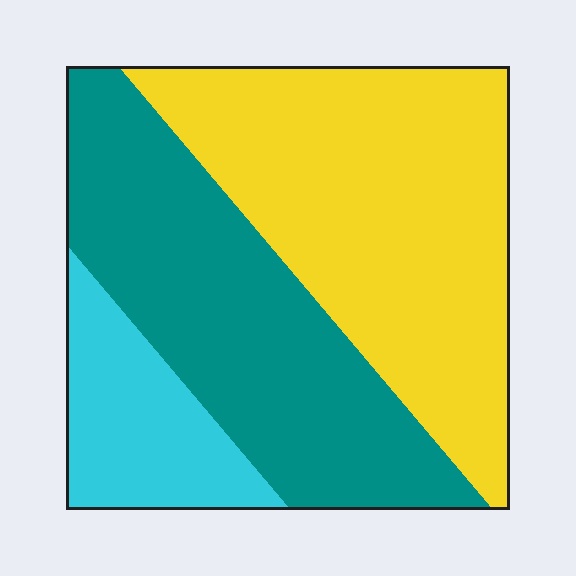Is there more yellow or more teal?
Yellow.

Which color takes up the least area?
Cyan, at roughly 15%.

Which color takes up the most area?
Yellow, at roughly 45%.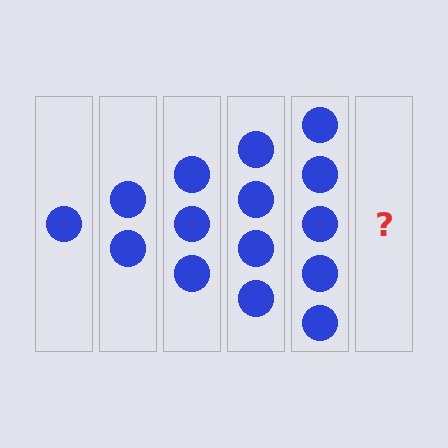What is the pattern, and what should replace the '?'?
The pattern is that each step adds one more circle. The '?' should be 6 circles.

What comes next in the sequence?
The next element should be 6 circles.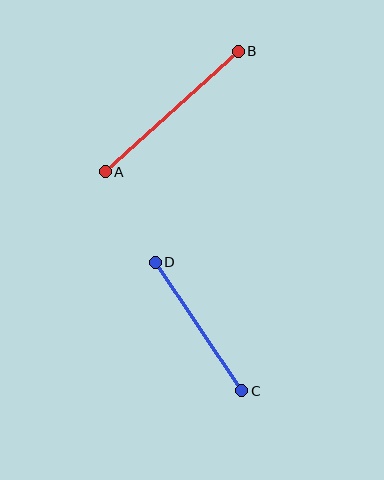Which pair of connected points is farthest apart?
Points A and B are farthest apart.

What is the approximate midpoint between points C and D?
The midpoint is at approximately (198, 326) pixels.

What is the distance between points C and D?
The distance is approximately 155 pixels.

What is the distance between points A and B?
The distance is approximately 179 pixels.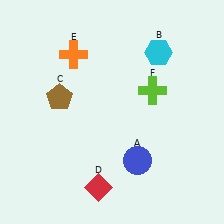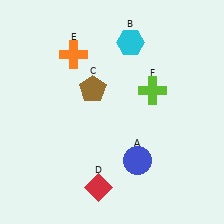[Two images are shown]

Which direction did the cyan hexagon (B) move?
The cyan hexagon (B) moved left.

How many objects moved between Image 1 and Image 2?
2 objects moved between the two images.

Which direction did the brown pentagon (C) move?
The brown pentagon (C) moved right.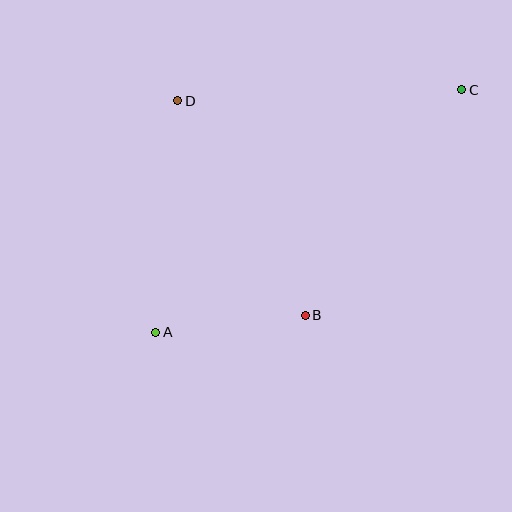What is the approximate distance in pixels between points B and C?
The distance between B and C is approximately 274 pixels.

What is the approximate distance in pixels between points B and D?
The distance between B and D is approximately 250 pixels.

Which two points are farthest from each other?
Points A and C are farthest from each other.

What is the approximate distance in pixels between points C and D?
The distance between C and D is approximately 284 pixels.